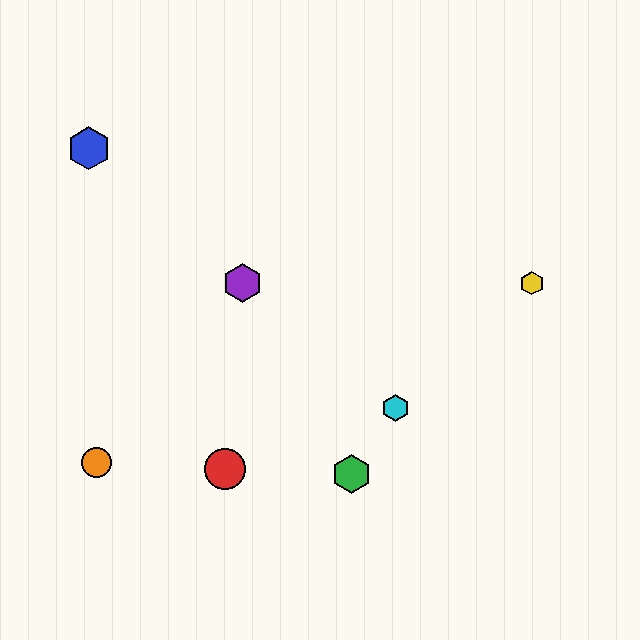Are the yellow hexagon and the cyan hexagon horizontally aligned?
No, the yellow hexagon is at y≈283 and the cyan hexagon is at y≈408.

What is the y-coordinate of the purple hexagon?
The purple hexagon is at y≈283.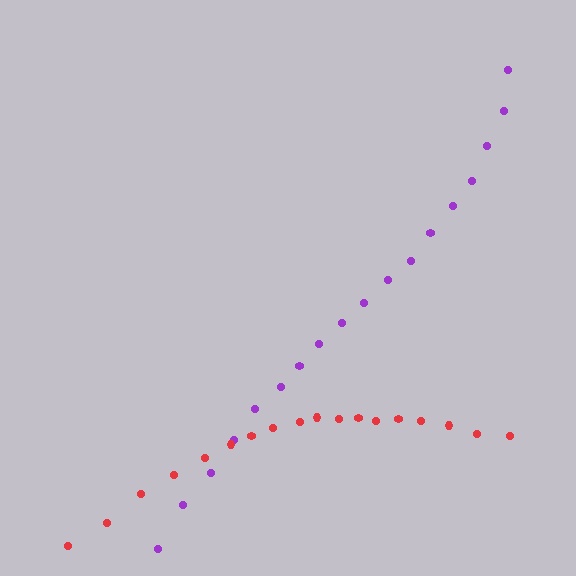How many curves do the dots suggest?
There are 2 distinct paths.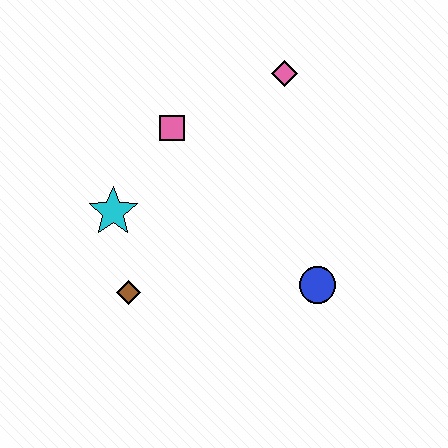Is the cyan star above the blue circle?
Yes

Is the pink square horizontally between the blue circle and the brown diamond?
Yes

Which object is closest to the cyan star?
The brown diamond is closest to the cyan star.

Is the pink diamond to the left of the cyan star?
No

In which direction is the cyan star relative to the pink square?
The cyan star is below the pink square.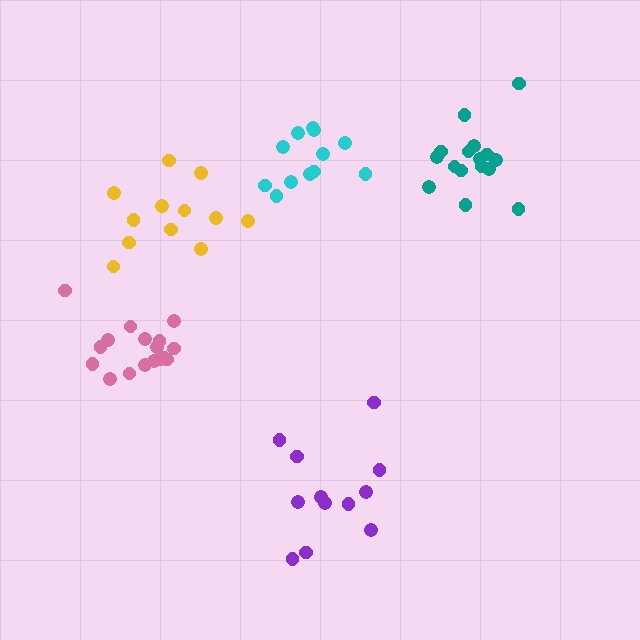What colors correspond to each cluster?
The clusters are colored: teal, cyan, pink, purple, yellow.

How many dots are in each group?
Group 1: 16 dots, Group 2: 12 dots, Group 3: 17 dots, Group 4: 12 dots, Group 5: 12 dots (69 total).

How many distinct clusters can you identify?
There are 5 distinct clusters.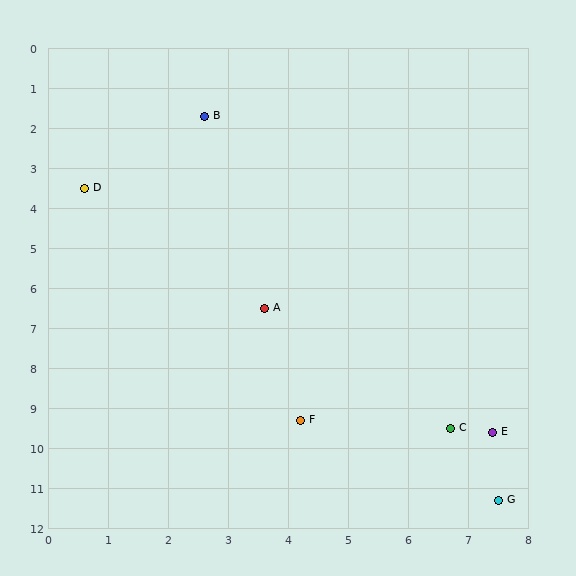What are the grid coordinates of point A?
Point A is at approximately (3.6, 6.5).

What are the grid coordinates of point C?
Point C is at approximately (6.7, 9.5).